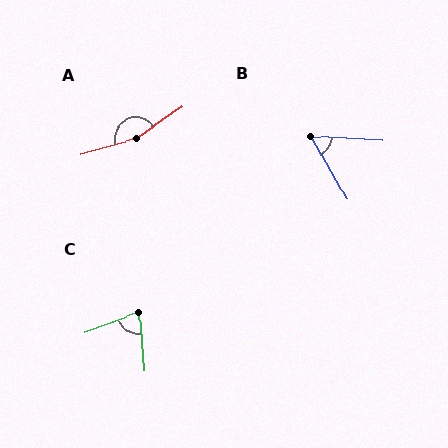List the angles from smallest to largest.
B (57°), C (74°), A (161°).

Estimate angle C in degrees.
Approximately 74 degrees.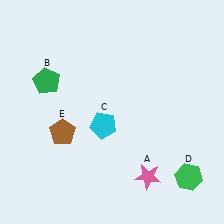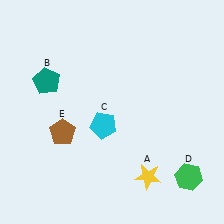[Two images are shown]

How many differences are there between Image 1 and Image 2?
There are 2 differences between the two images.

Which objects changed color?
A changed from pink to yellow. B changed from green to teal.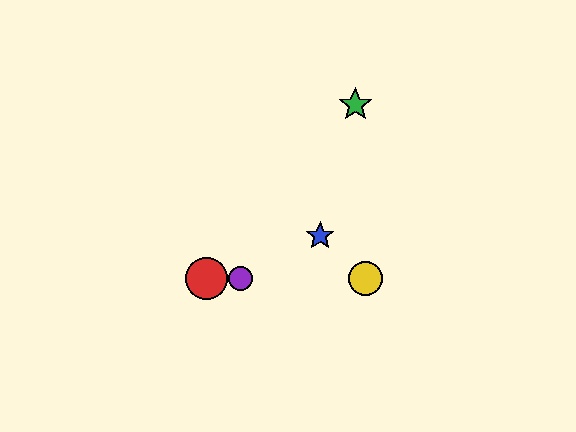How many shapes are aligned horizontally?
3 shapes (the red circle, the yellow circle, the purple circle) are aligned horizontally.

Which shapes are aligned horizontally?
The red circle, the yellow circle, the purple circle are aligned horizontally.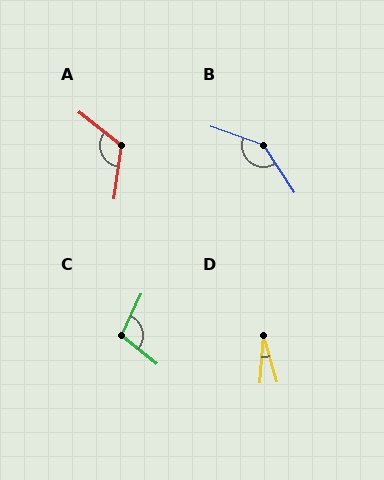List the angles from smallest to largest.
D (20°), C (105°), A (120°), B (143°).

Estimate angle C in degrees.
Approximately 105 degrees.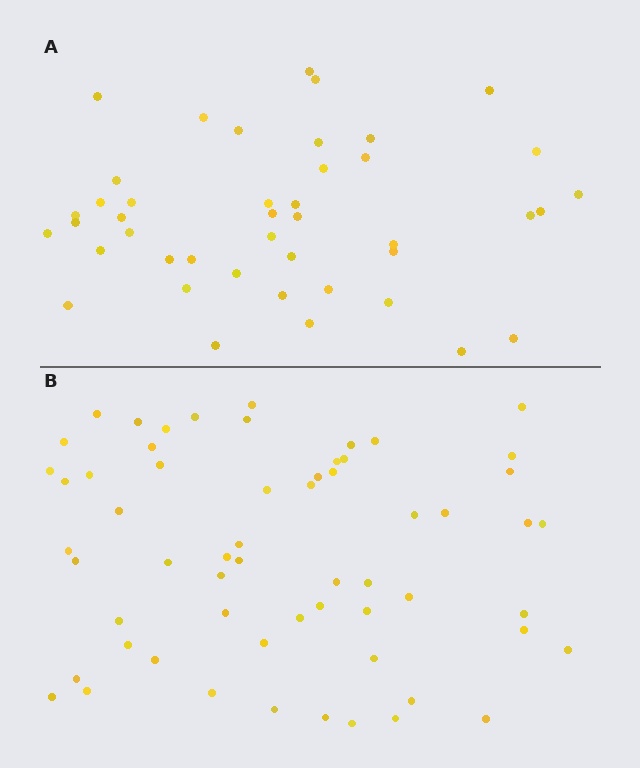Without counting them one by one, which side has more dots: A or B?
Region B (the bottom region) has more dots.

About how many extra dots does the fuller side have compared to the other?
Region B has approximately 15 more dots than region A.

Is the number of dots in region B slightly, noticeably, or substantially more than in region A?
Region B has noticeably more, but not dramatically so. The ratio is roughly 1.4 to 1.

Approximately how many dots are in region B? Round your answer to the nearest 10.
About 60 dots.